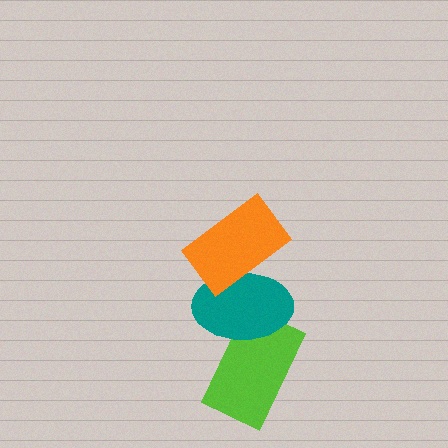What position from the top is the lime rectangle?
The lime rectangle is 3rd from the top.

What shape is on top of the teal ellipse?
The orange rectangle is on top of the teal ellipse.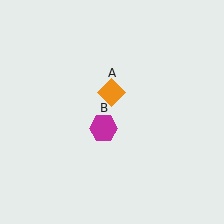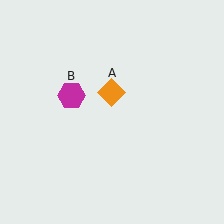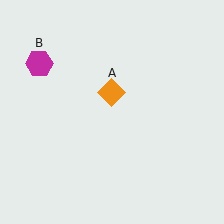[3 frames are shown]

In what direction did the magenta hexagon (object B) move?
The magenta hexagon (object B) moved up and to the left.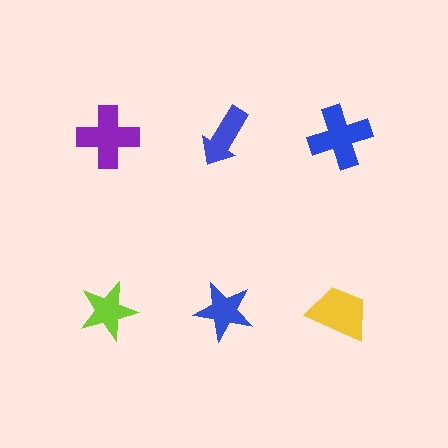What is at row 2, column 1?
A lime star.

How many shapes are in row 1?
3 shapes.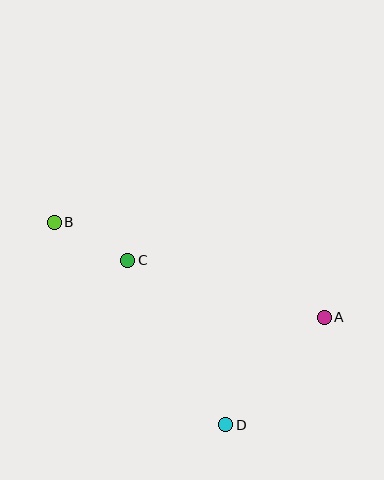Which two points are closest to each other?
Points B and C are closest to each other.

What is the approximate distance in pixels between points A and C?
The distance between A and C is approximately 205 pixels.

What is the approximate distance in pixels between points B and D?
The distance between B and D is approximately 265 pixels.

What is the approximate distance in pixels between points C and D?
The distance between C and D is approximately 192 pixels.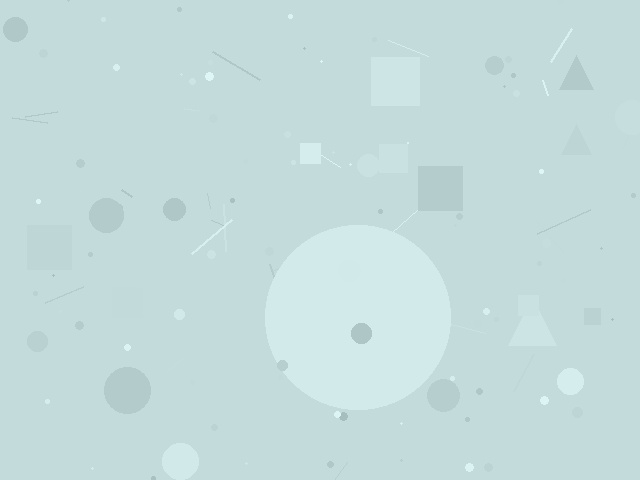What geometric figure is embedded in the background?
A circle is embedded in the background.